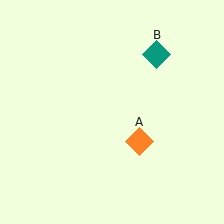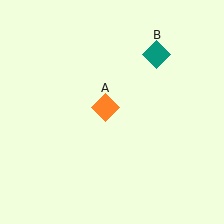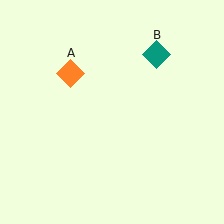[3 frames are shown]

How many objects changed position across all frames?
1 object changed position: orange diamond (object A).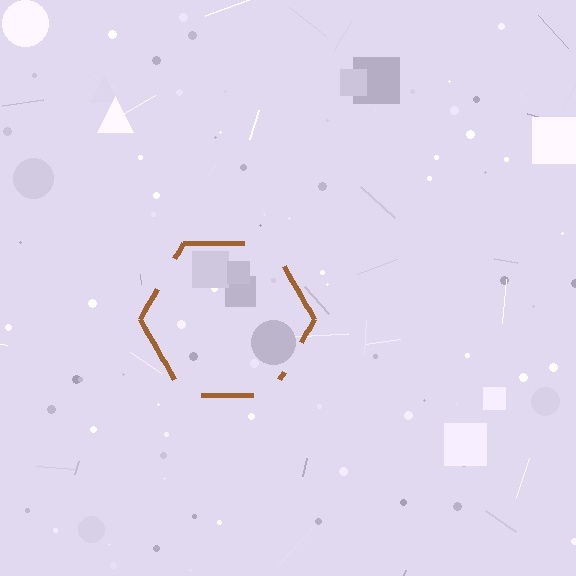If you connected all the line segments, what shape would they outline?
They would outline a hexagon.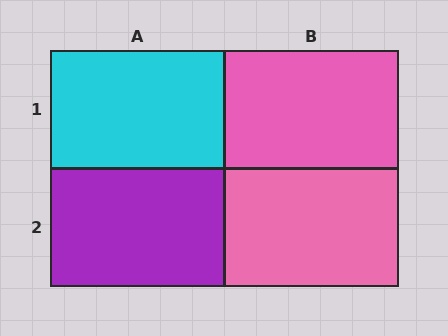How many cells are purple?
1 cell is purple.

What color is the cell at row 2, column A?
Purple.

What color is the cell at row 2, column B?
Pink.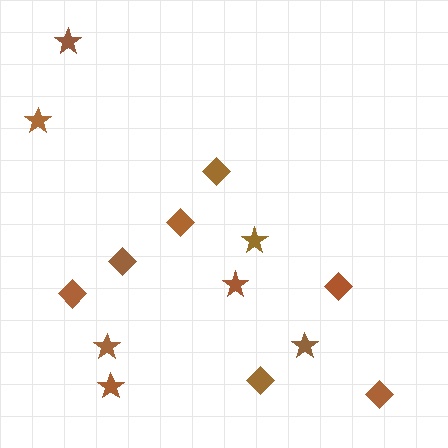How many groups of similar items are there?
There are 2 groups: one group of stars (7) and one group of diamonds (7).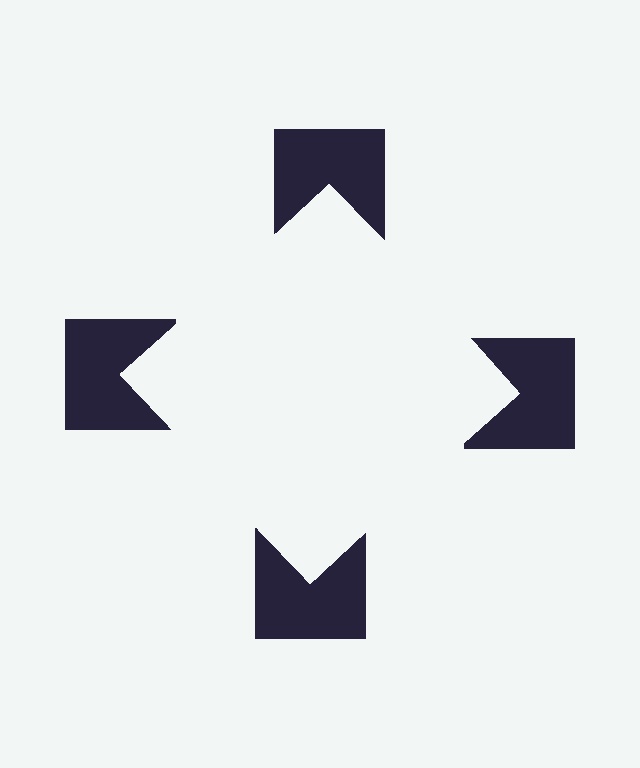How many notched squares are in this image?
There are 4 — one at each vertex of the illusory square.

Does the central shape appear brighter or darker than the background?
It typically appears slightly brighter than the background, even though no actual brightness change is drawn.